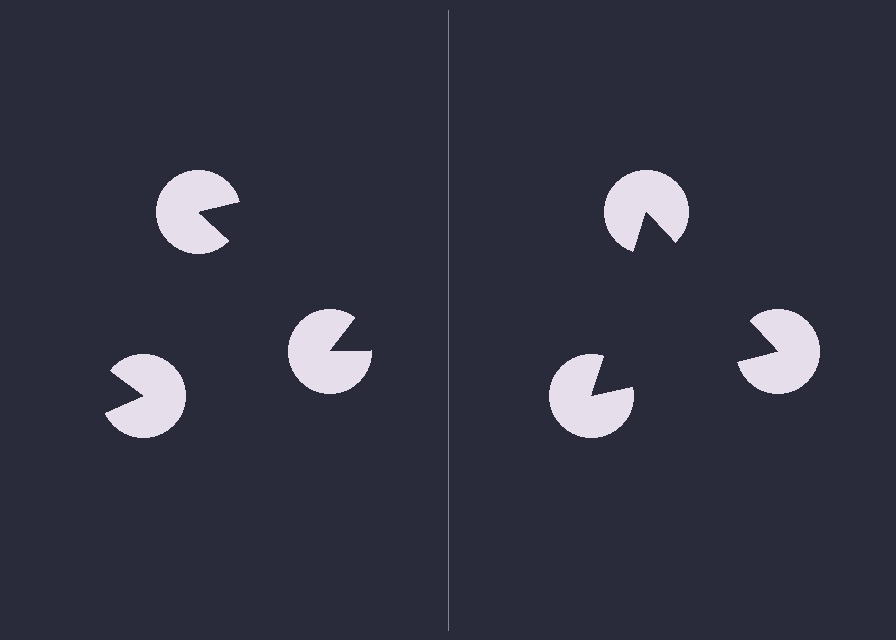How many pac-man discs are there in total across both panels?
6 — 3 on each side.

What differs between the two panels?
The pac-man discs are positioned identically on both sides; only the wedge orientations differ. On the right they align to a triangle; on the left they are misaligned.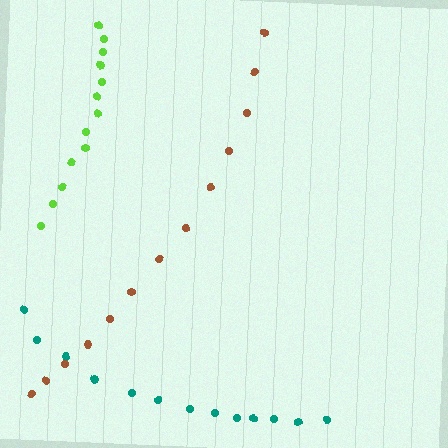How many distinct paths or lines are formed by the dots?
There are 3 distinct paths.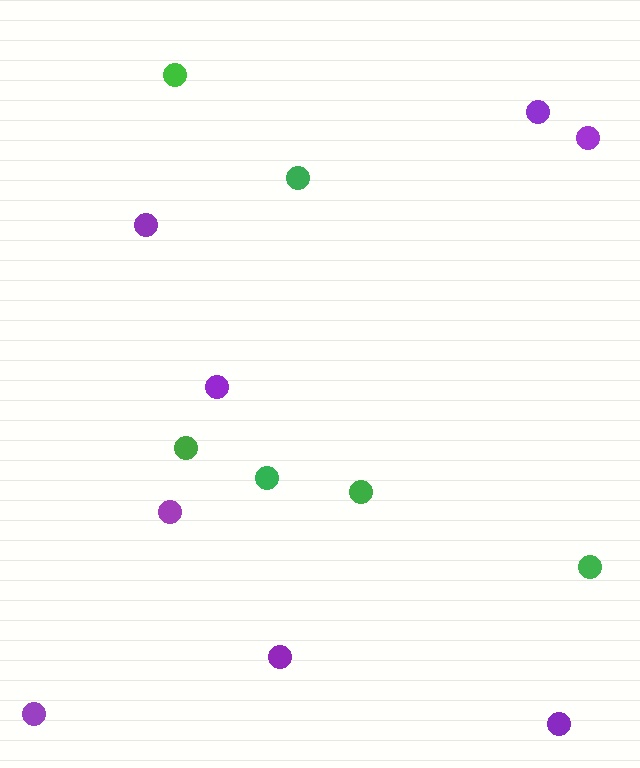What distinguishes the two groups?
There are 2 groups: one group of purple circles (8) and one group of green circles (6).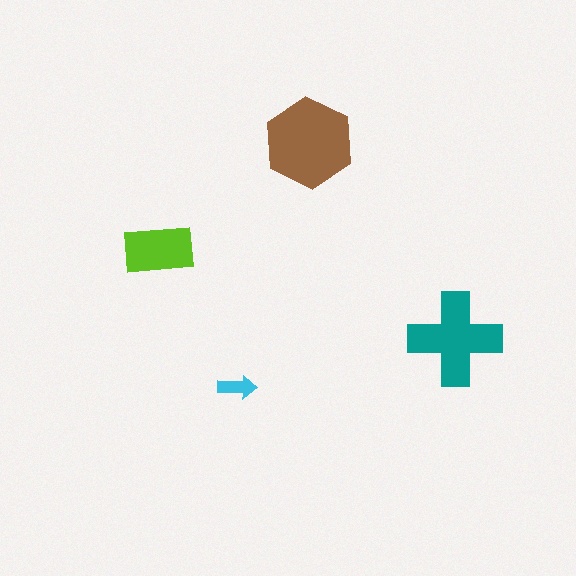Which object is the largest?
The brown hexagon.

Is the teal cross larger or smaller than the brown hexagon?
Smaller.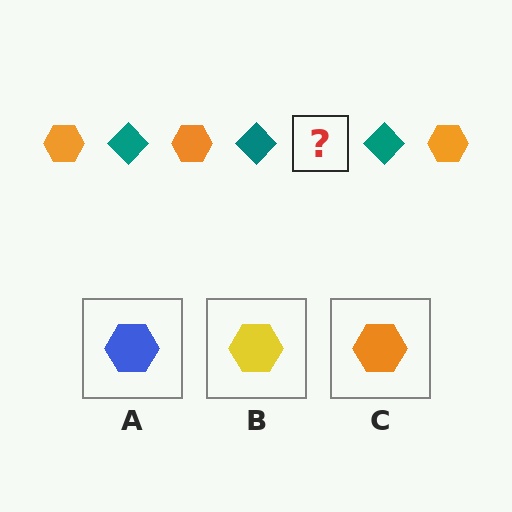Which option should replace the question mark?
Option C.